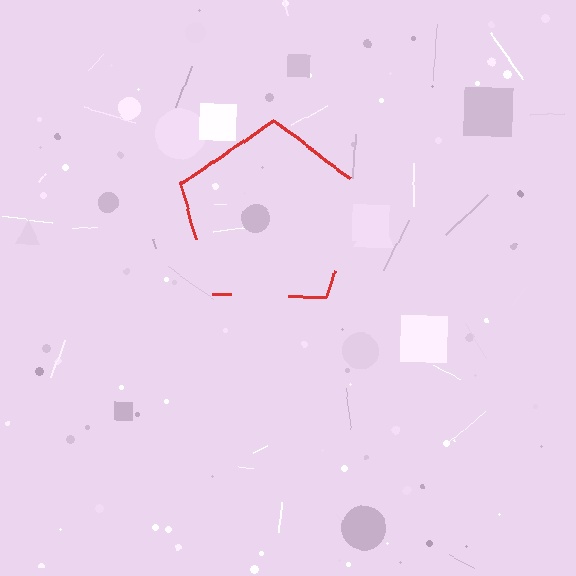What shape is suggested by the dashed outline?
The dashed outline suggests a pentagon.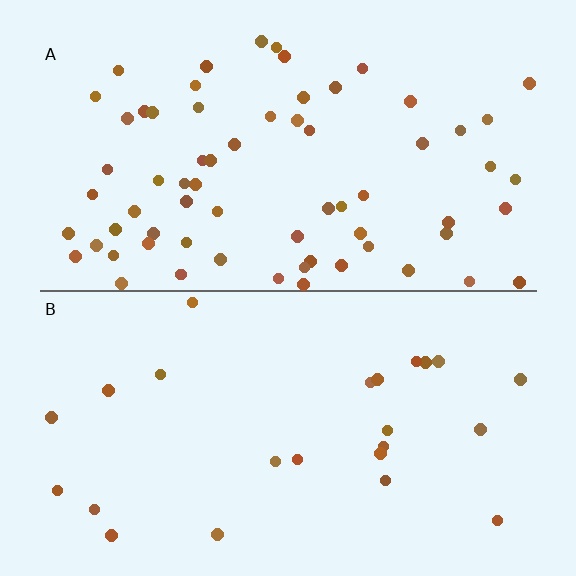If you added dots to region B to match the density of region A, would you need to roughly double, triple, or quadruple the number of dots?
Approximately triple.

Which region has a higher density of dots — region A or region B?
A (the top).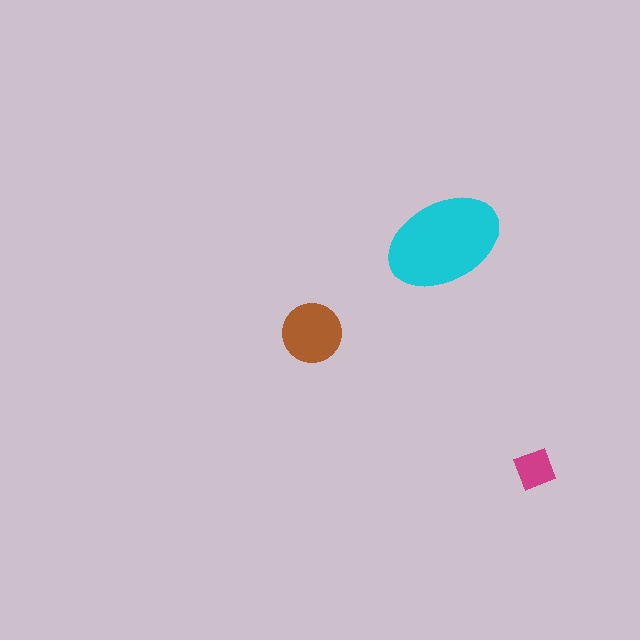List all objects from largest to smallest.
The cyan ellipse, the brown circle, the magenta square.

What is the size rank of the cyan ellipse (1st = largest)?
1st.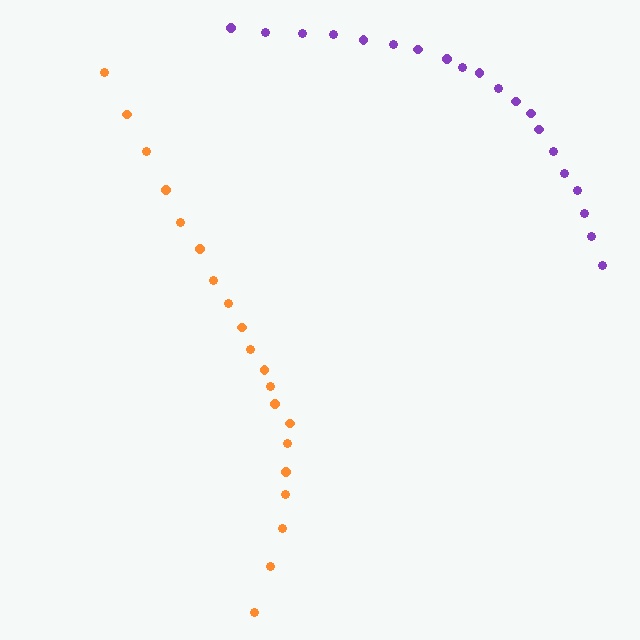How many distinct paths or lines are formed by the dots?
There are 2 distinct paths.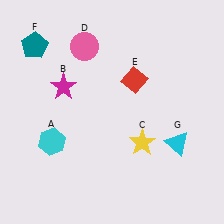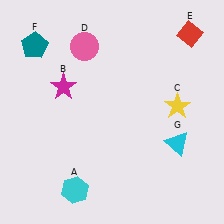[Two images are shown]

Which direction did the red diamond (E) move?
The red diamond (E) moved right.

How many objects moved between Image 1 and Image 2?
3 objects moved between the two images.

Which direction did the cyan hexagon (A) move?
The cyan hexagon (A) moved down.